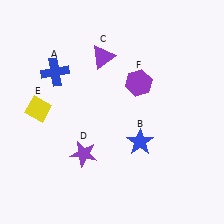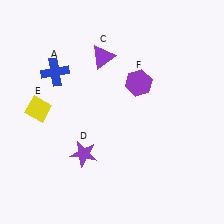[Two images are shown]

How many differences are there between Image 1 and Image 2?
There is 1 difference between the two images.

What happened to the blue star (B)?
The blue star (B) was removed in Image 2. It was in the bottom-right area of Image 1.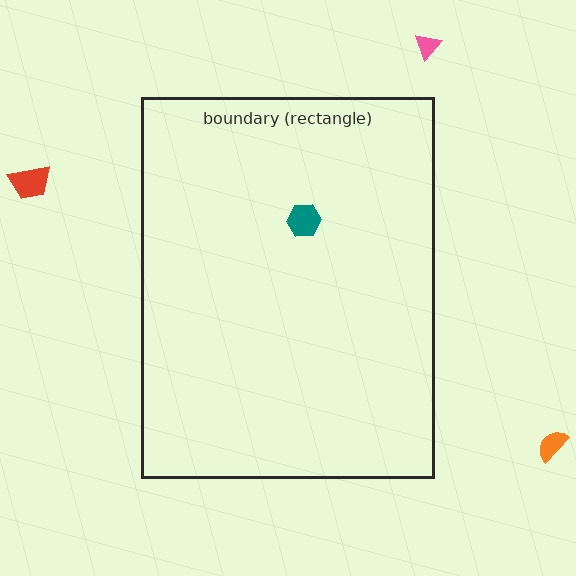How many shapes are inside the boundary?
1 inside, 3 outside.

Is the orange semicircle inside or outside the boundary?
Outside.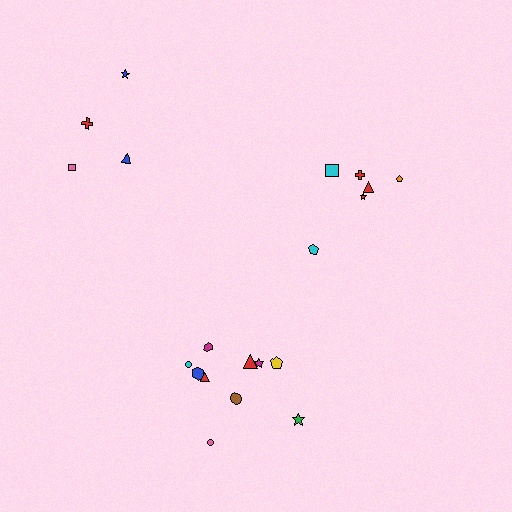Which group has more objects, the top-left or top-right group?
The top-right group.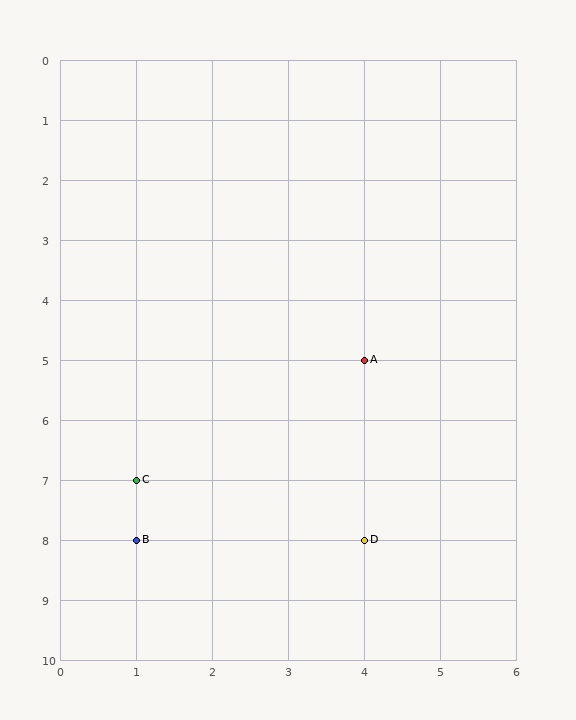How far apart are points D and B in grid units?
Points D and B are 3 columns apart.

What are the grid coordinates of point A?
Point A is at grid coordinates (4, 5).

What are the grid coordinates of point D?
Point D is at grid coordinates (4, 8).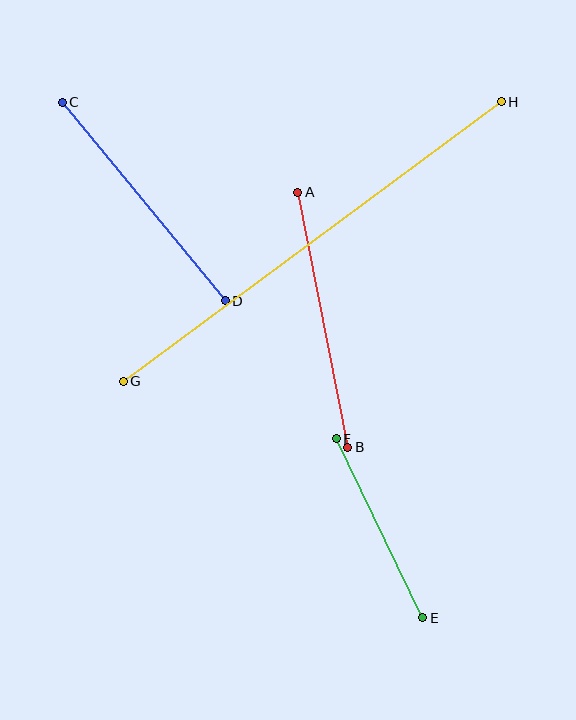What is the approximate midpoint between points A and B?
The midpoint is at approximately (323, 320) pixels.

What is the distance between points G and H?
The distance is approximately 470 pixels.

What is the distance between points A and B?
The distance is approximately 260 pixels.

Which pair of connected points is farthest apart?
Points G and H are farthest apart.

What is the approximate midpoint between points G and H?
The midpoint is at approximately (312, 242) pixels.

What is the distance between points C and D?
The distance is approximately 257 pixels.